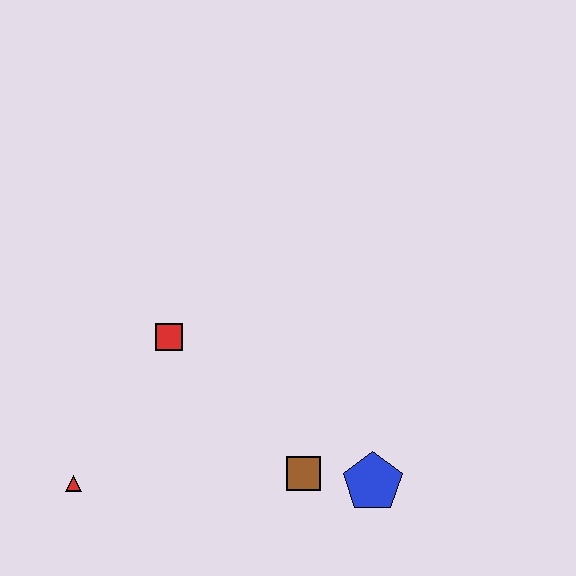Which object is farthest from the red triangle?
The blue pentagon is farthest from the red triangle.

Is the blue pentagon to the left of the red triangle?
No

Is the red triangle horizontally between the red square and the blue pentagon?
No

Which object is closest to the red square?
The red triangle is closest to the red square.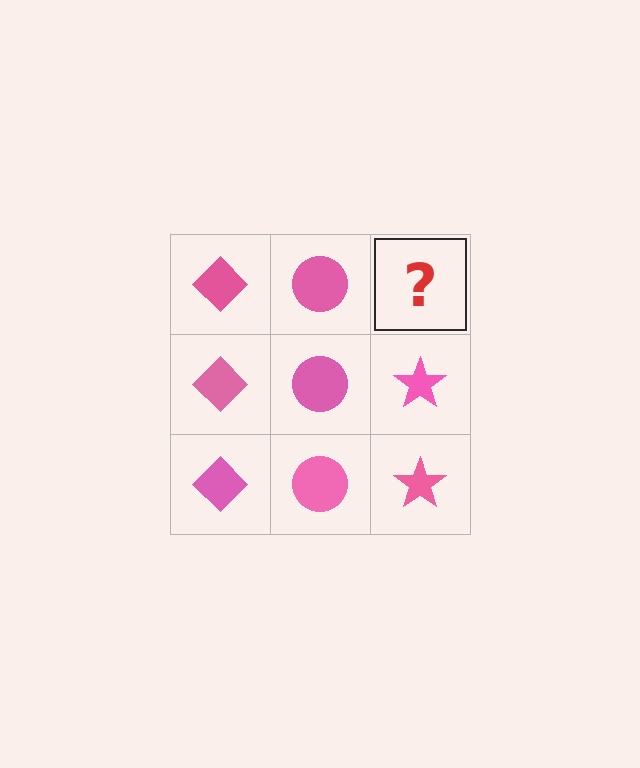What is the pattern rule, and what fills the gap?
The rule is that each column has a consistent shape. The gap should be filled with a pink star.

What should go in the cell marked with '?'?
The missing cell should contain a pink star.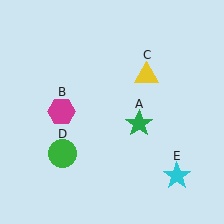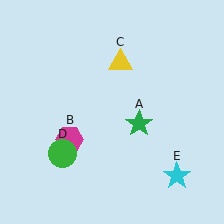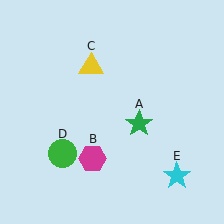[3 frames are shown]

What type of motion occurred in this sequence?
The magenta hexagon (object B), yellow triangle (object C) rotated counterclockwise around the center of the scene.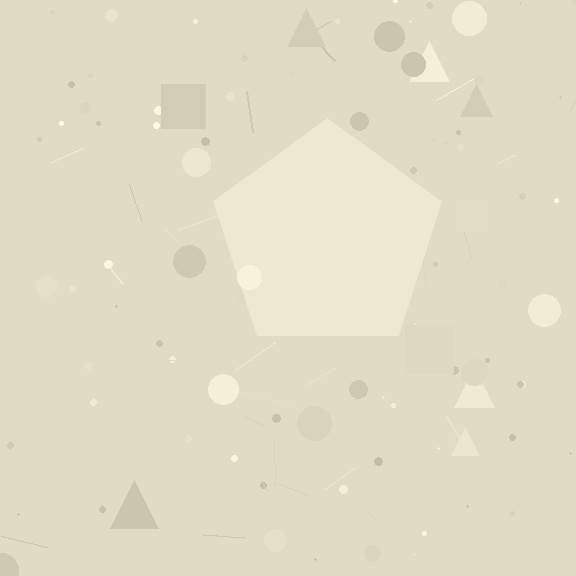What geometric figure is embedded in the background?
A pentagon is embedded in the background.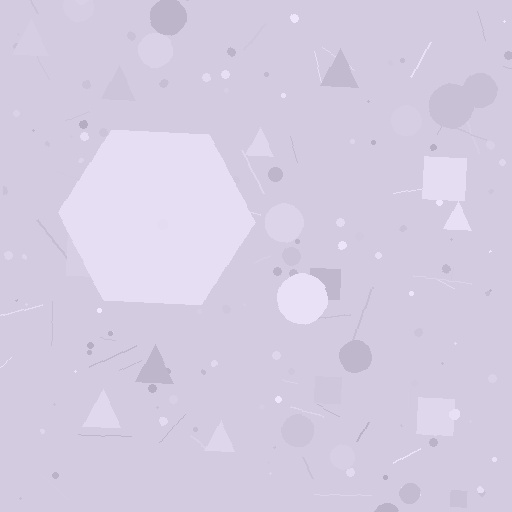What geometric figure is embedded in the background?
A hexagon is embedded in the background.